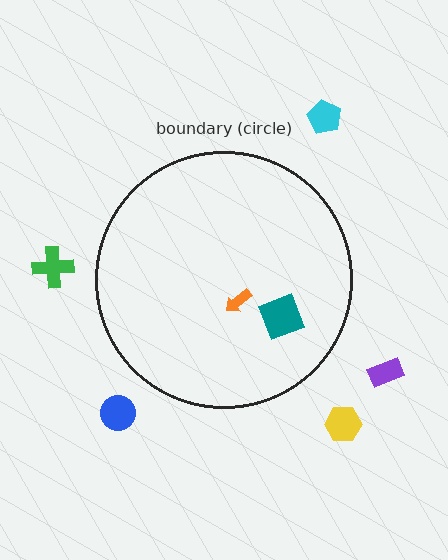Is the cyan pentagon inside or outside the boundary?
Outside.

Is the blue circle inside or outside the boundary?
Outside.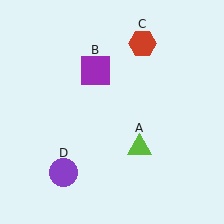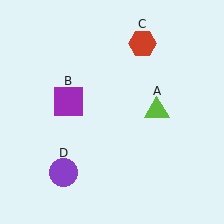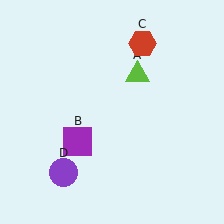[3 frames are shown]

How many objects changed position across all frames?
2 objects changed position: lime triangle (object A), purple square (object B).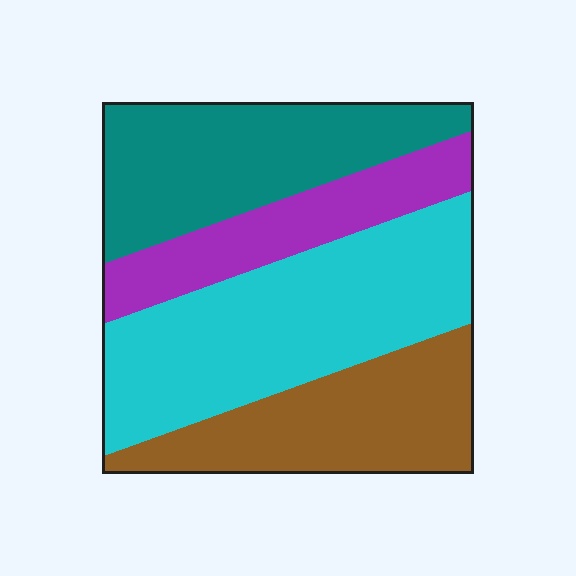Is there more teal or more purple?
Teal.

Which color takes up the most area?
Cyan, at roughly 35%.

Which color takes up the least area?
Purple, at roughly 15%.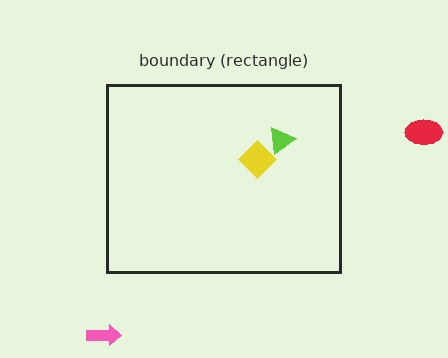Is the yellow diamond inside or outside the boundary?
Inside.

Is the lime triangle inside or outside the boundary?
Inside.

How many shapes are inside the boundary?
2 inside, 2 outside.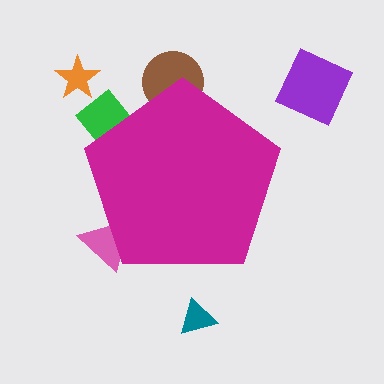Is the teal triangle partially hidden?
No, the teal triangle is fully visible.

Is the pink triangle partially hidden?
Yes, the pink triangle is partially hidden behind the magenta pentagon.